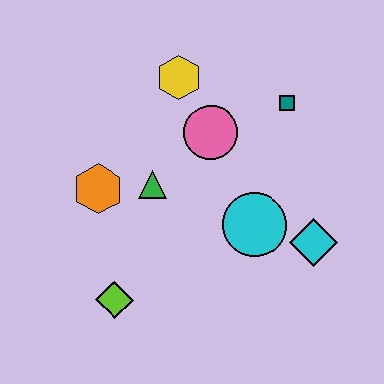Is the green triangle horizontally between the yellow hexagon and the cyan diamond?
No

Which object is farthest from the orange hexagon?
The cyan diamond is farthest from the orange hexagon.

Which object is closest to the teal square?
The pink circle is closest to the teal square.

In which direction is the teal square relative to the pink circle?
The teal square is to the right of the pink circle.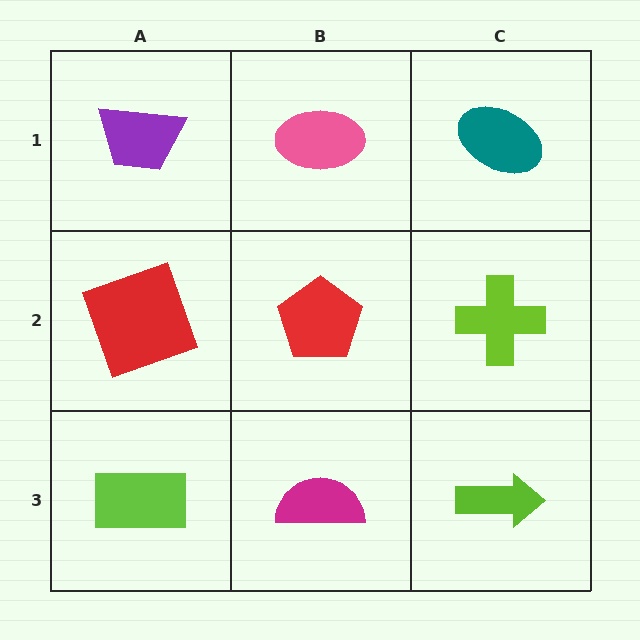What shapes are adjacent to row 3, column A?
A red square (row 2, column A), a magenta semicircle (row 3, column B).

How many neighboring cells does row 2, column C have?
3.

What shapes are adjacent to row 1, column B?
A red pentagon (row 2, column B), a purple trapezoid (row 1, column A), a teal ellipse (row 1, column C).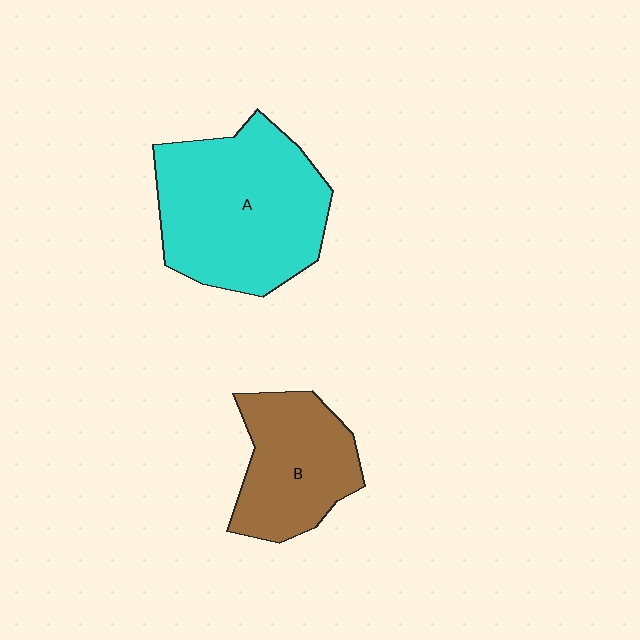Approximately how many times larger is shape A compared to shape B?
Approximately 1.6 times.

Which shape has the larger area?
Shape A (cyan).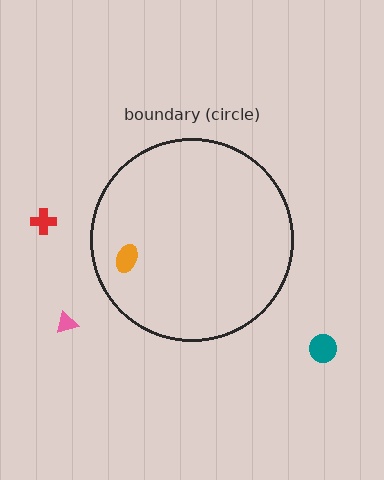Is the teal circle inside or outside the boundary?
Outside.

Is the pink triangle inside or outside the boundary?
Outside.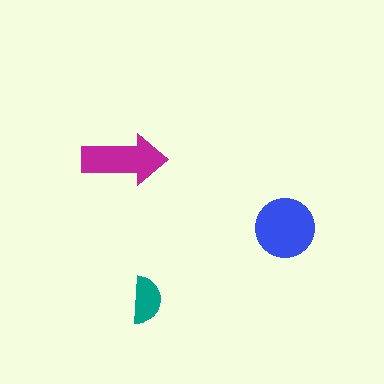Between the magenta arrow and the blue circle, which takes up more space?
The blue circle.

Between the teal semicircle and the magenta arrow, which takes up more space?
The magenta arrow.